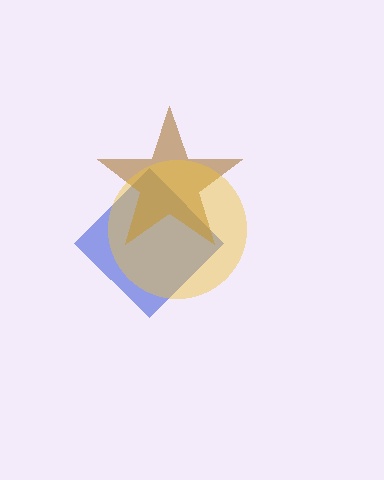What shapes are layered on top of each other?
The layered shapes are: a blue diamond, a brown star, a yellow circle.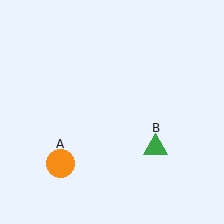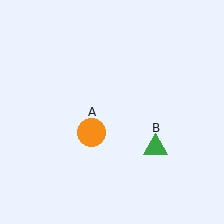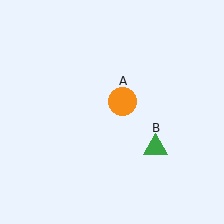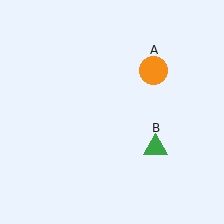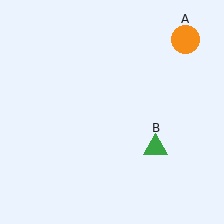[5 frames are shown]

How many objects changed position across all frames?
1 object changed position: orange circle (object A).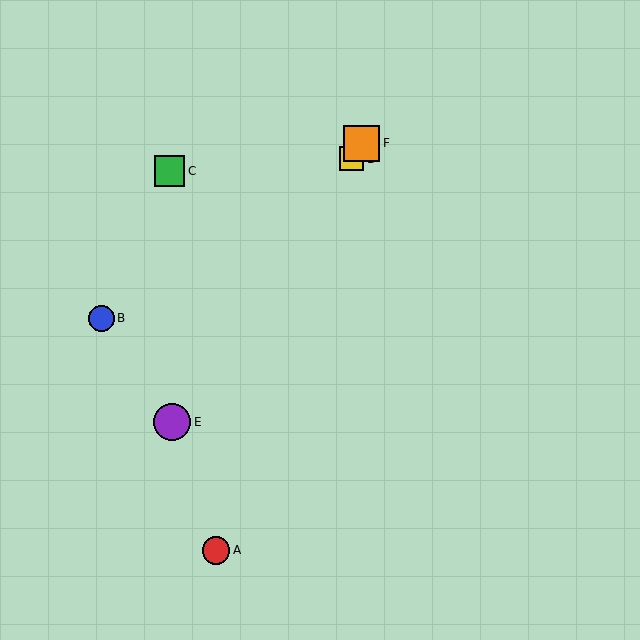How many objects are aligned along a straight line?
3 objects (D, E, F) are aligned along a straight line.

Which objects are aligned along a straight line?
Objects D, E, F are aligned along a straight line.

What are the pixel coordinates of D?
Object D is at (351, 159).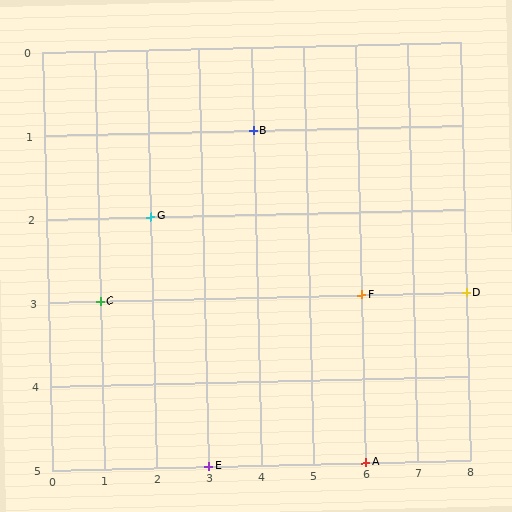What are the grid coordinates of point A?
Point A is at grid coordinates (6, 5).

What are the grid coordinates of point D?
Point D is at grid coordinates (8, 3).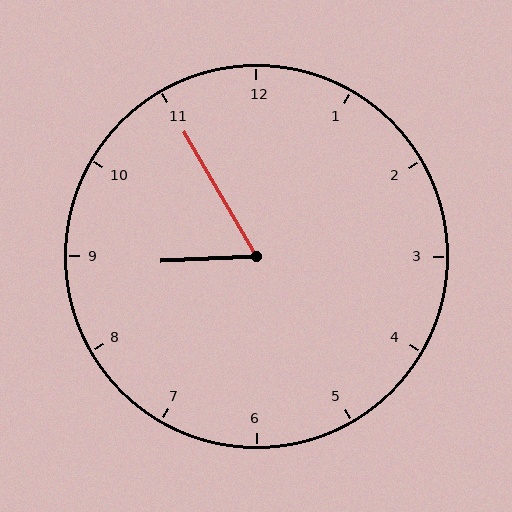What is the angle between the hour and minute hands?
Approximately 62 degrees.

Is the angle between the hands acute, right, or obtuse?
It is acute.